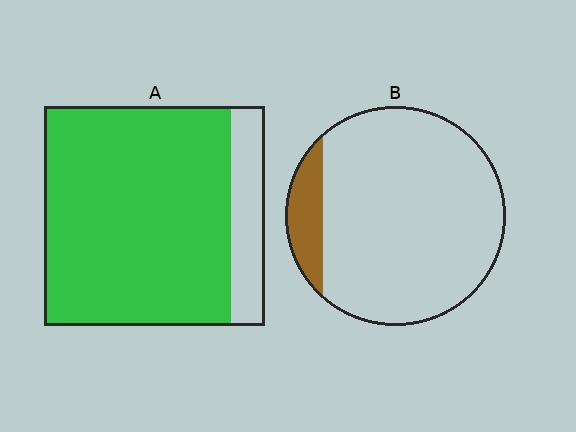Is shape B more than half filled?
No.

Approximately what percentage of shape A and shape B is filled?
A is approximately 85% and B is approximately 10%.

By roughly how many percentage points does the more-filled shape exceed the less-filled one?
By roughly 75 percentage points (A over B).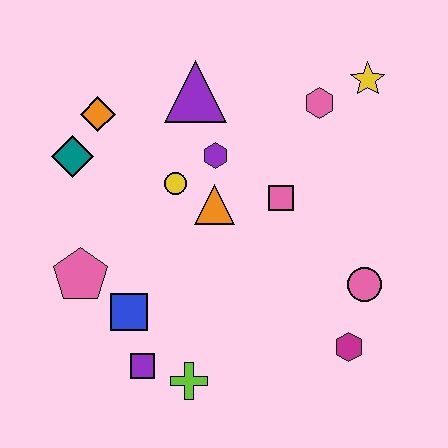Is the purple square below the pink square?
Yes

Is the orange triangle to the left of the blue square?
No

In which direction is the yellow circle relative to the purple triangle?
The yellow circle is below the purple triangle.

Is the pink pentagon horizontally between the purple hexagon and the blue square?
No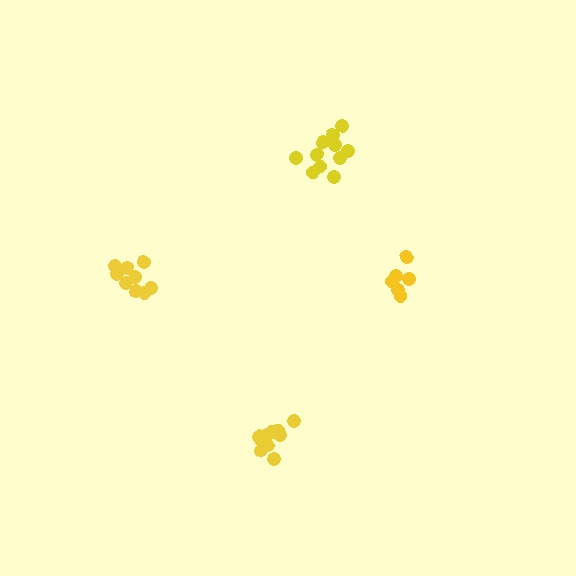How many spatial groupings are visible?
There are 4 spatial groupings.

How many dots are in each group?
Group 1: 11 dots, Group 2: 9 dots, Group 3: 10 dots, Group 4: 6 dots (36 total).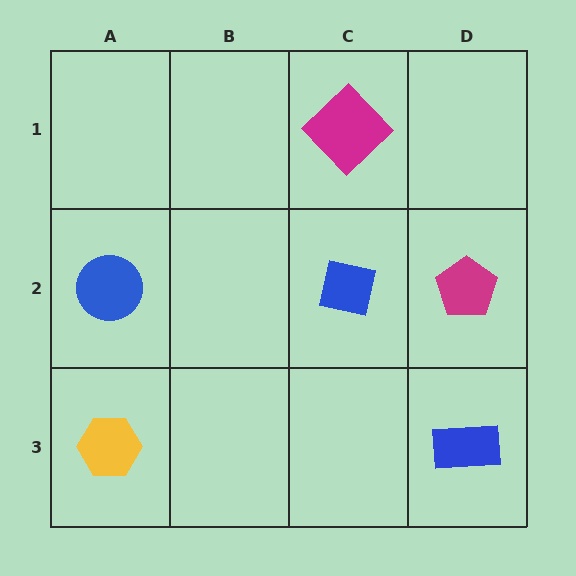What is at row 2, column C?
A blue square.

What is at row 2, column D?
A magenta pentagon.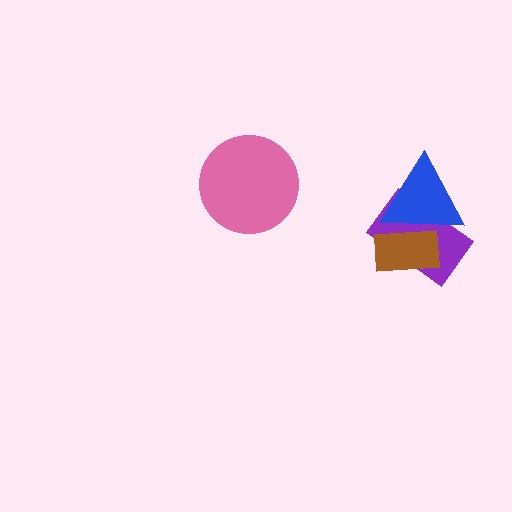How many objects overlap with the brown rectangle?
2 objects overlap with the brown rectangle.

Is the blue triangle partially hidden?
Yes, it is partially covered by another shape.